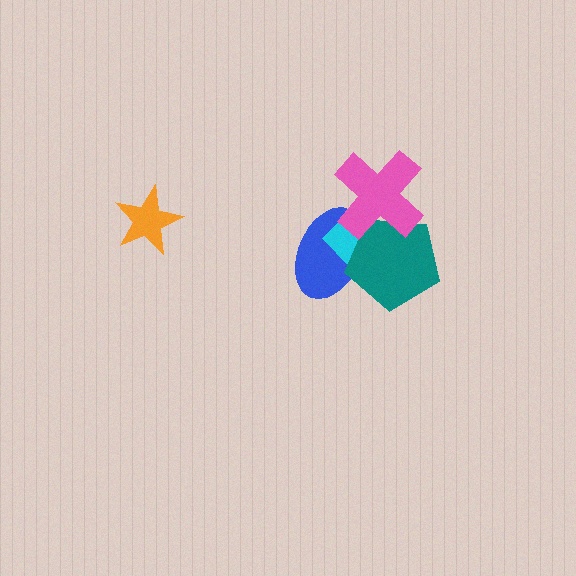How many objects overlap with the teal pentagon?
3 objects overlap with the teal pentagon.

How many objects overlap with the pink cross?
3 objects overlap with the pink cross.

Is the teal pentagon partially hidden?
Yes, it is partially covered by another shape.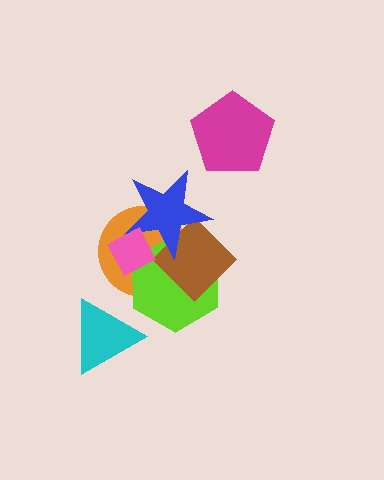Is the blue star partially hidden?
Yes, it is partially covered by another shape.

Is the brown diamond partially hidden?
Yes, it is partially covered by another shape.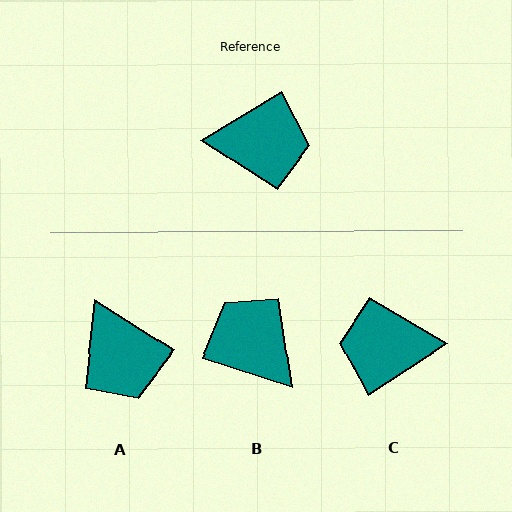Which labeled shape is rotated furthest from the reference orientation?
C, about 178 degrees away.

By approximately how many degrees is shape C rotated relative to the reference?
Approximately 178 degrees clockwise.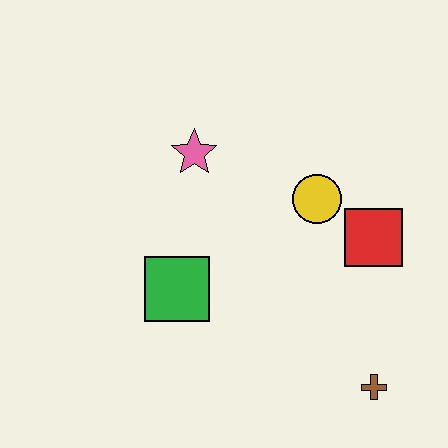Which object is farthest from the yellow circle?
The brown cross is farthest from the yellow circle.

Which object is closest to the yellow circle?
The red square is closest to the yellow circle.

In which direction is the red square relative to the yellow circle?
The red square is to the right of the yellow circle.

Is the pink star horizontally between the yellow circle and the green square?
Yes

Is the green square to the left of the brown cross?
Yes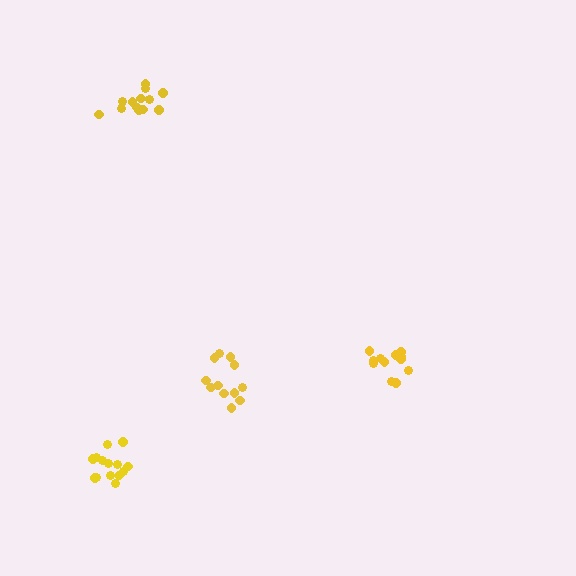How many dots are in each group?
Group 1: 12 dots, Group 2: 13 dots, Group 3: 14 dots, Group 4: 12 dots (51 total).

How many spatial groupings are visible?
There are 4 spatial groupings.